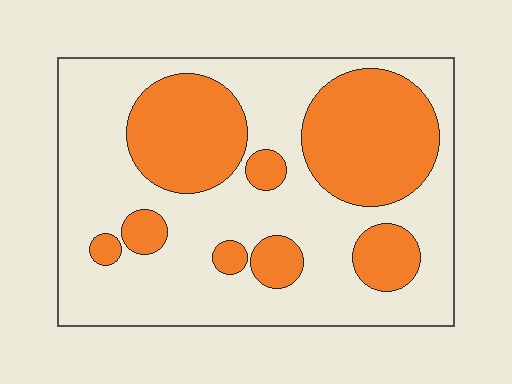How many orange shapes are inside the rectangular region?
8.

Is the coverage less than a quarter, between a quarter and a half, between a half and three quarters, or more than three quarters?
Between a quarter and a half.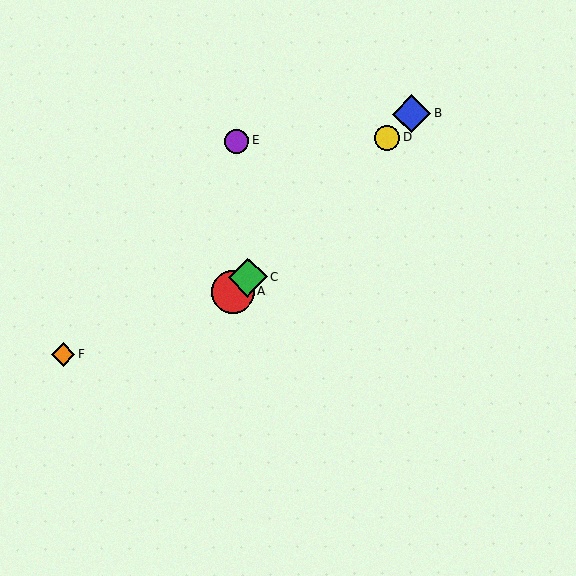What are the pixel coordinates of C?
Object C is at (247, 277).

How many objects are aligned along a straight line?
4 objects (A, B, C, D) are aligned along a straight line.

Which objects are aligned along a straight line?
Objects A, B, C, D are aligned along a straight line.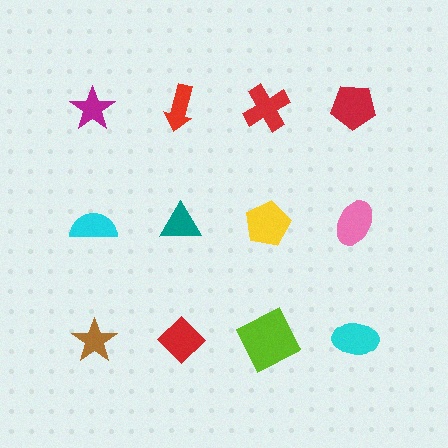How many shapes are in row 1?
4 shapes.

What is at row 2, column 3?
A yellow pentagon.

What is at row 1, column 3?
A red cross.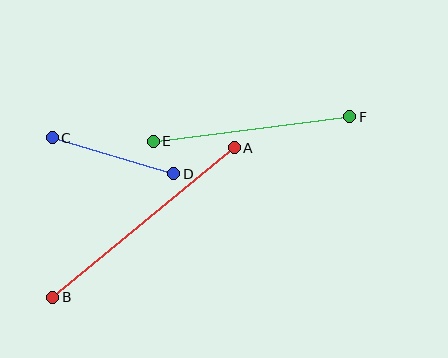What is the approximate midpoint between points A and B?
The midpoint is at approximately (144, 223) pixels.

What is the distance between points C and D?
The distance is approximately 127 pixels.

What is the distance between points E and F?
The distance is approximately 198 pixels.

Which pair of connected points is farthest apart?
Points A and B are farthest apart.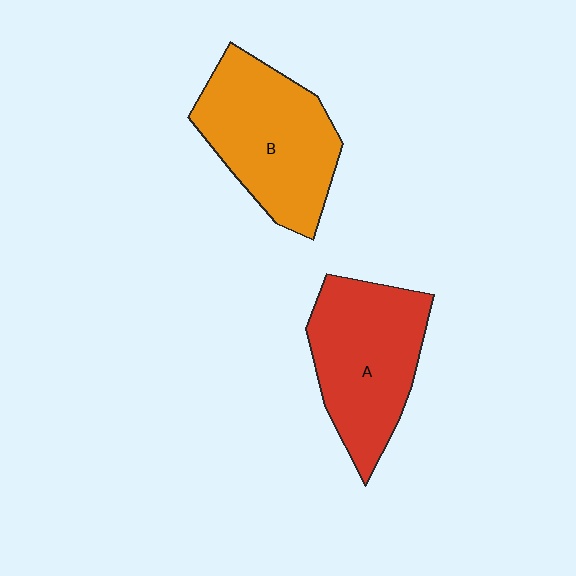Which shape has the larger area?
Shape B (orange).